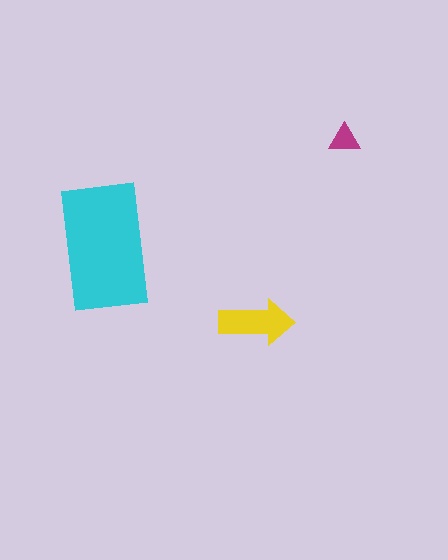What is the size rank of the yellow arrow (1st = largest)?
2nd.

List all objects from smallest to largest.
The magenta triangle, the yellow arrow, the cyan rectangle.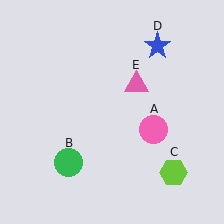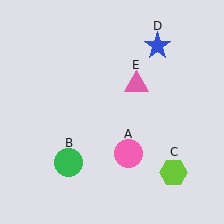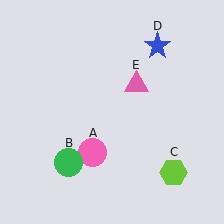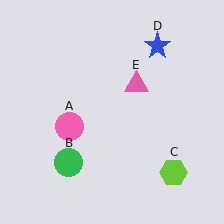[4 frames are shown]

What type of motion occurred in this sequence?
The pink circle (object A) rotated clockwise around the center of the scene.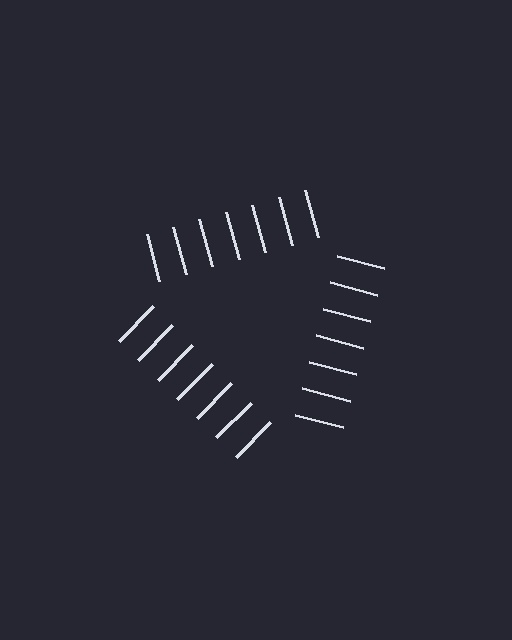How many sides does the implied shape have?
3 sides — the line-ends trace a triangle.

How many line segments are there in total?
21 — 7 along each of the 3 edges.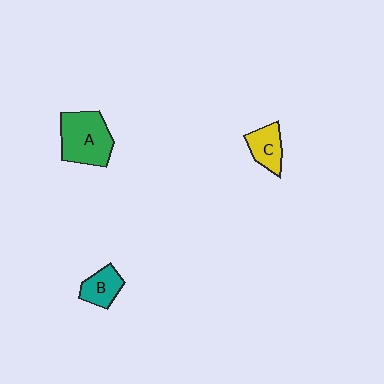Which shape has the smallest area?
Shape B (teal).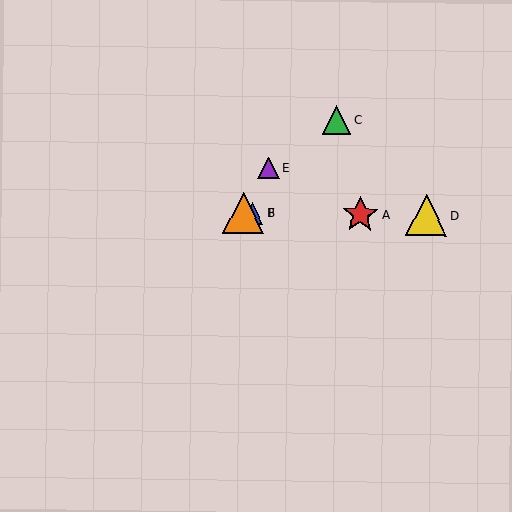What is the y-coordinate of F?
Object F is at y≈213.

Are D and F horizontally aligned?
Yes, both are at y≈216.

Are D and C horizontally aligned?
No, D is at y≈216 and C is at y≈120.